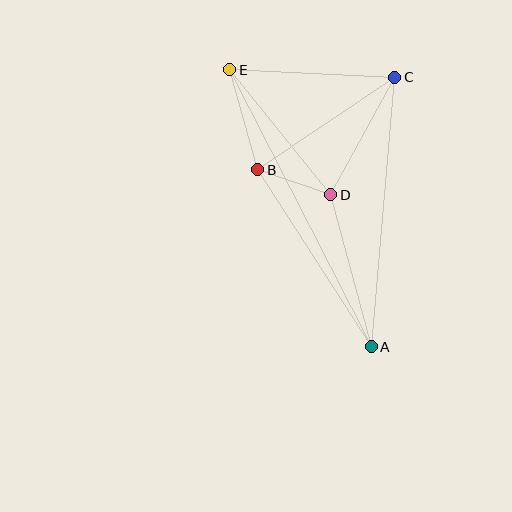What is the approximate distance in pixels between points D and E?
The distance between D and E is approximately 161 pixels.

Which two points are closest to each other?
Points B and D are closest to each other.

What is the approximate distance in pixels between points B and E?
The distance between B and E is approximately 104 pixels.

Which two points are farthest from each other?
Points A and E are farthest from each other.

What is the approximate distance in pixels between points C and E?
The distance between C and E is approximately 165 pixels.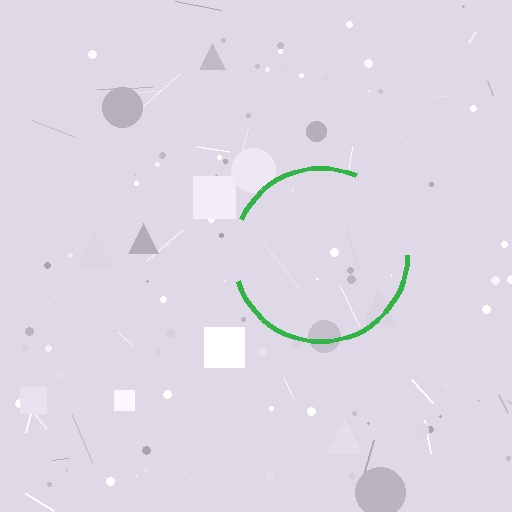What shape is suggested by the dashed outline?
The dashed outline suggests a circle.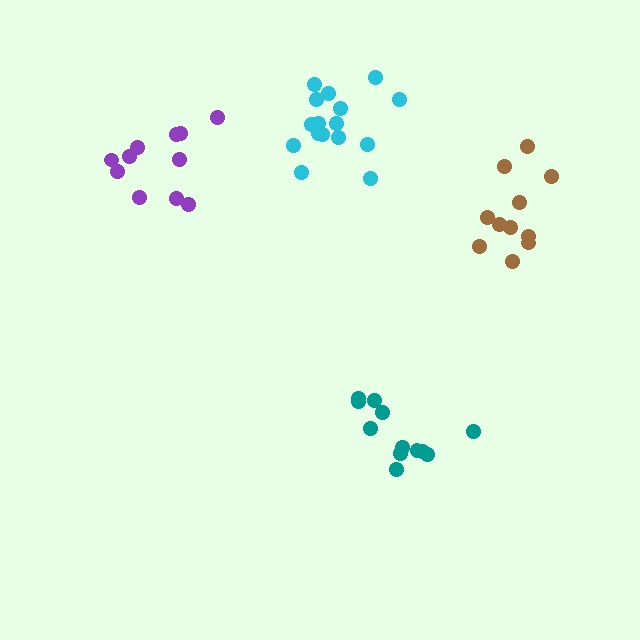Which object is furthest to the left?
The purple cluster is leftmost.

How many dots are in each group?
Group 1: 11 dots, Group 2: 12 dots, Group 3: 16 dots, Group 4: 11 dots (50 total).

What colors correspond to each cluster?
The clusters are colored: brown, teal, cyan, purple.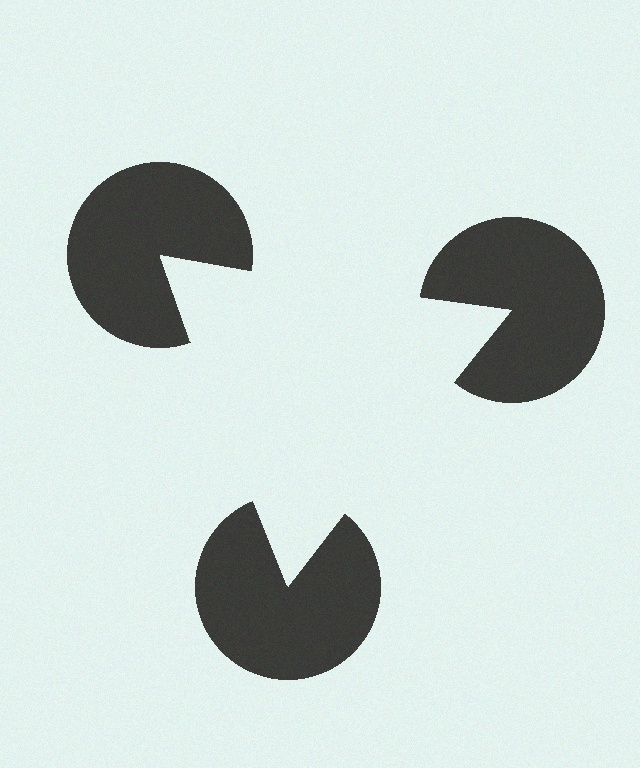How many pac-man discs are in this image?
There are 3 — one at each vertex of the illusory triangle.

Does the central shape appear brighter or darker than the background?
It typically appears slightly brighter than the background, even though no actual brightness change is drawn.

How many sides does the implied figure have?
3 sides.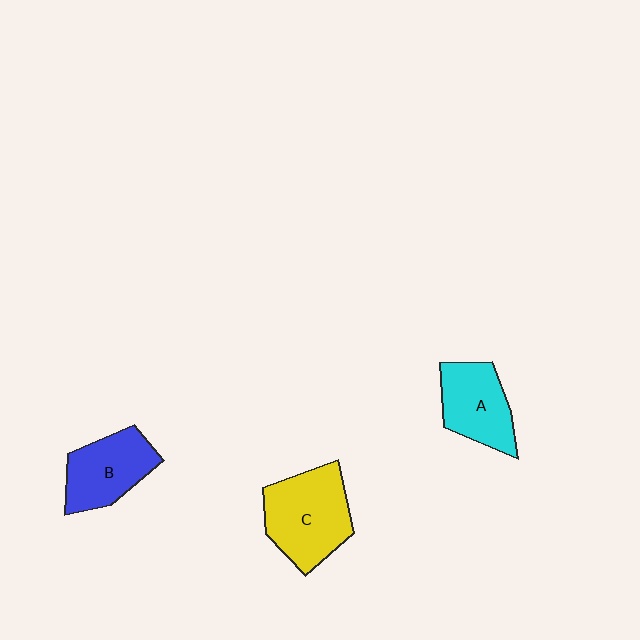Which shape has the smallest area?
Shape A (cyan).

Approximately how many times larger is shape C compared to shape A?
Approximately 1.3 times.